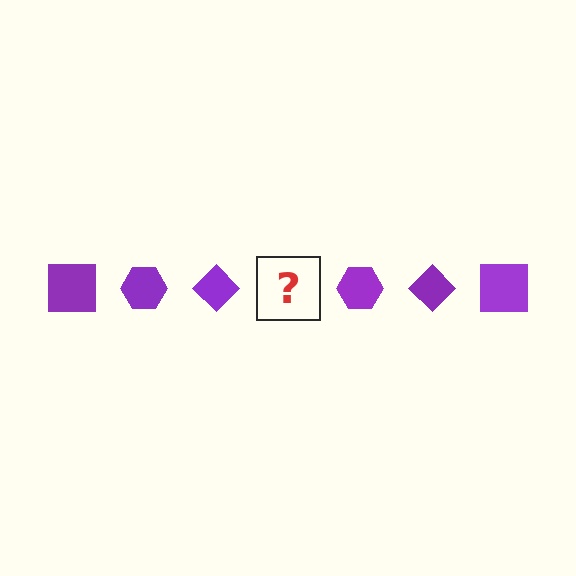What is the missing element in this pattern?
The missing element is a purple square.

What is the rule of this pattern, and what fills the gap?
The rule is that the pattern cycles through square, hexagon, diamond shapes in purple. The gap should be filled with a purple square.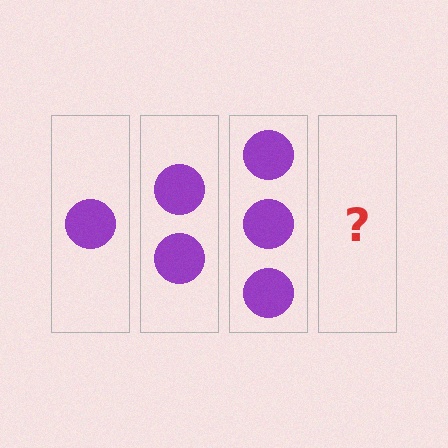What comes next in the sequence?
The next element should be 4 circles.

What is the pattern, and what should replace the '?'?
The pattern is that each step adds one more circle. The '?' should be 4 circles.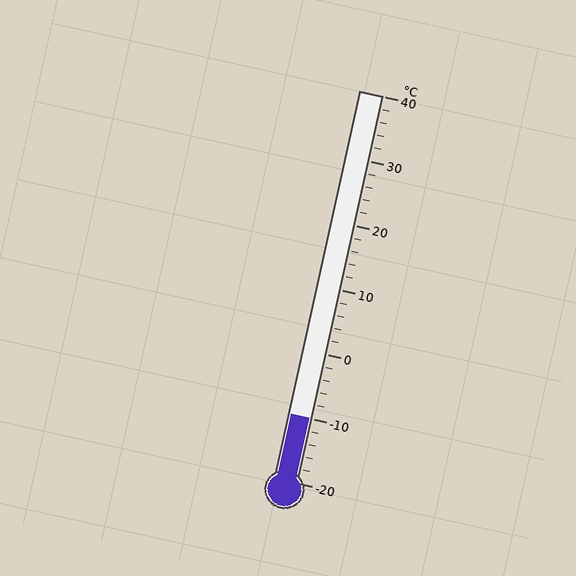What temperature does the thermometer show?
The thermometer shows approximately -10°C.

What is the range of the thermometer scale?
The thermometer scale ranges from -20°C to 40°C.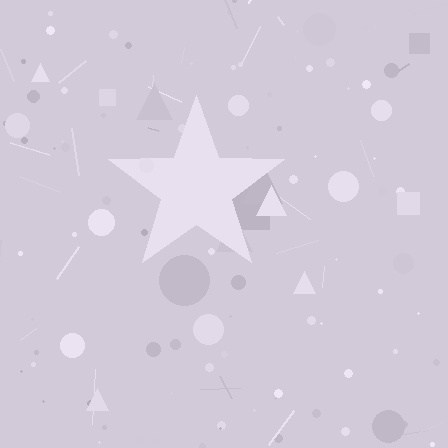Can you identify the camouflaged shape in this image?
The camouflaged shape is a star.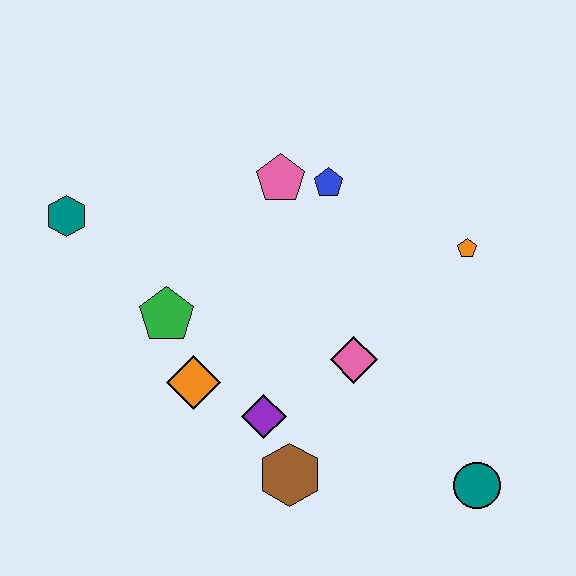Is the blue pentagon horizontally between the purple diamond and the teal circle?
Yes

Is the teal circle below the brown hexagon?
Yes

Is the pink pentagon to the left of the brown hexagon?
Yes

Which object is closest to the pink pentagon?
The blue pentagon is closest to the pink pentagon.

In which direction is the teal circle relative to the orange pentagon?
The teal circle is below the orange pentagon.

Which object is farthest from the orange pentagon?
The teal hexagon is farthest from the orange pentagon.